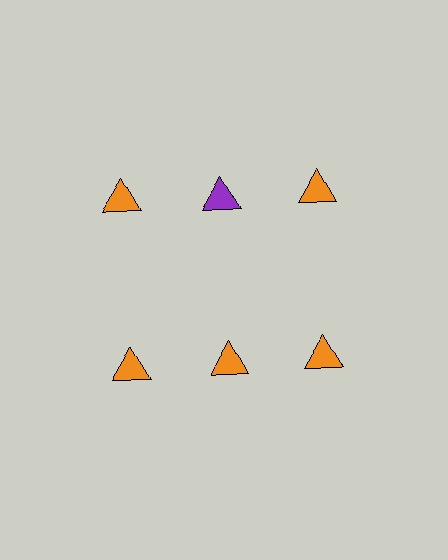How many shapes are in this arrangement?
There are 6 shapes arranged in a grid pattern.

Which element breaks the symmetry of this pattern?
The purple triangle in the top row, second from left column breaks the symmetry. All other shapes are orange triangles.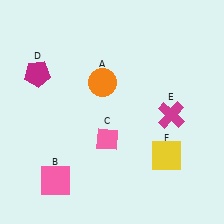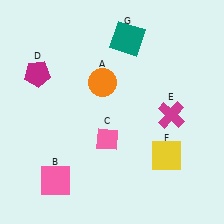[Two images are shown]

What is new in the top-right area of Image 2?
A teal square (G) was added in the top-right area of Image 2.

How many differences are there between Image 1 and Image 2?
There is 1 difference between the two images.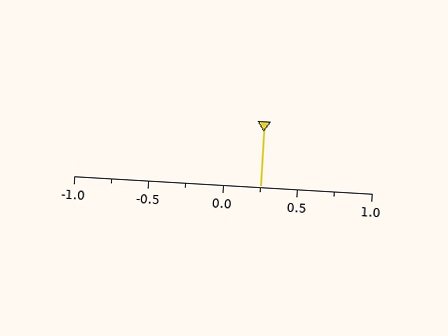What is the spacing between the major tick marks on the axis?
The major ticks are spaced 0.5 apart.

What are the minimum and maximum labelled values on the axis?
The axis runs from -1.0 to 1.0.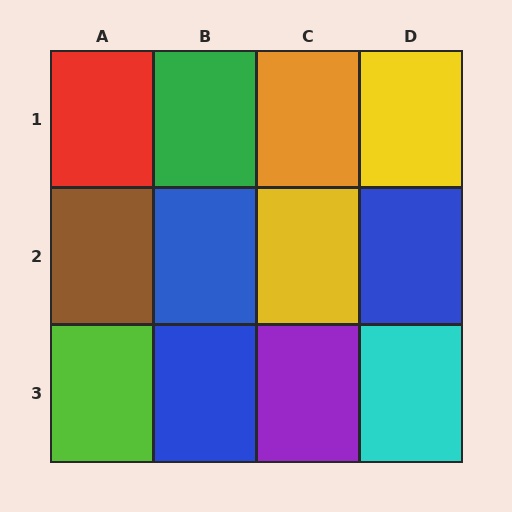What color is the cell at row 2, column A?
Brown.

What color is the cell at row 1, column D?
Yellow.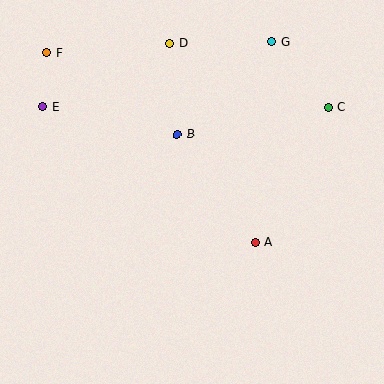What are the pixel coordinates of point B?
Point B is at (177, 134).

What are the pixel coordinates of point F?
Point F is at (47, 53).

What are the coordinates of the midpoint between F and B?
The midpoint between F and B is at (112, 93).